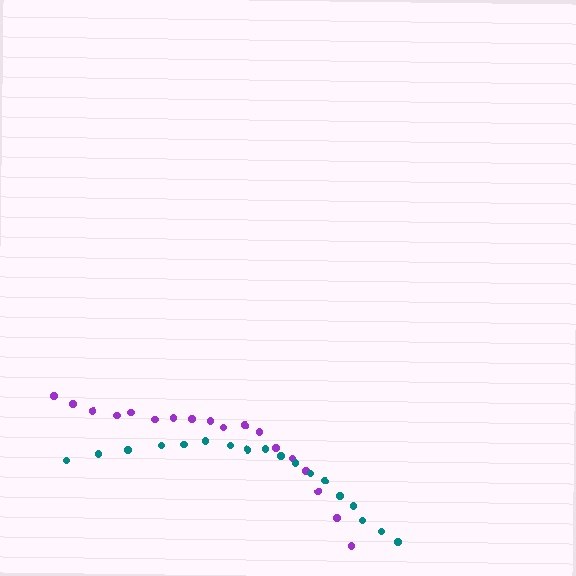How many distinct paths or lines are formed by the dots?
There are 2 distinct paths.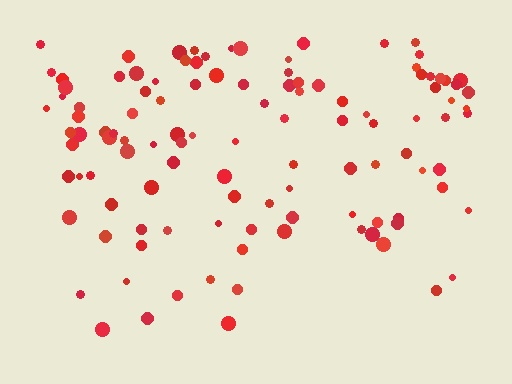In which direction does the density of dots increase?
From bottom to top, with the top side densest.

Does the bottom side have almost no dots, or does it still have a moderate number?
Still a moderate number, just noticeably fewer than the top.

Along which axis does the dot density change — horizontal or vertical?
Vertical.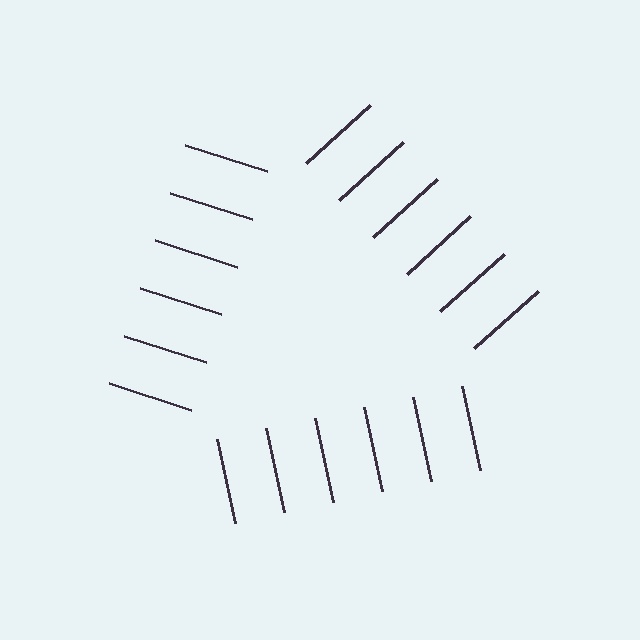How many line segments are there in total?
18 — 6 along each of the 3 edges.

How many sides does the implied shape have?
3 sides — the line-ends trace a triangle.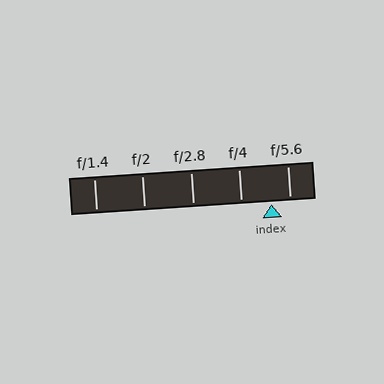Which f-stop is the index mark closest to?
The index mark is closest to f/5.6.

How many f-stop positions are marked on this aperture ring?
There are 5 f-stop positions marked.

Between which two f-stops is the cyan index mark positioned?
The index mark is between f/4 and f/5.6.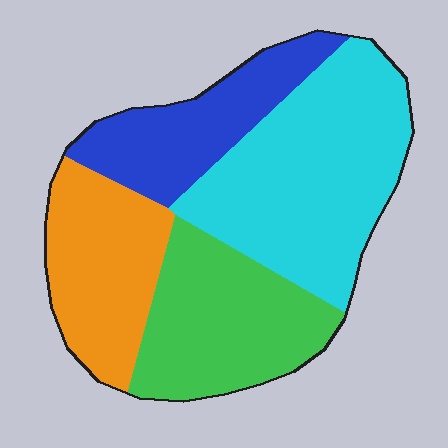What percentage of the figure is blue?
Blue covers 18% of the figure.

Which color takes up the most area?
Cyan, at roughly 35%.